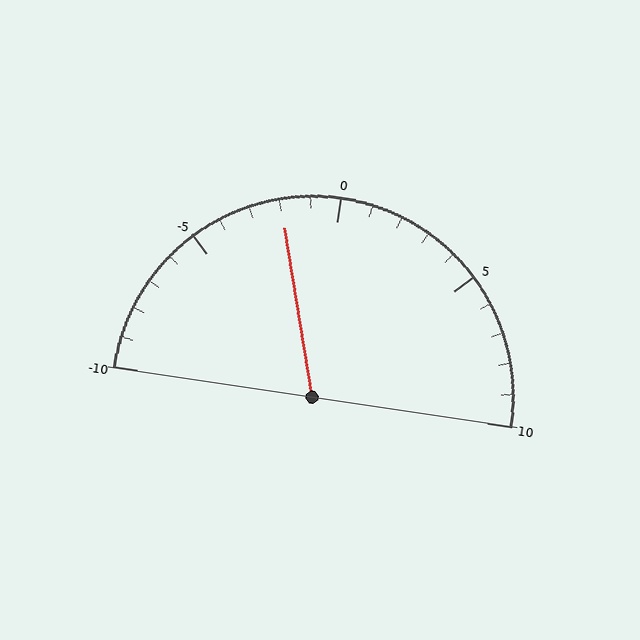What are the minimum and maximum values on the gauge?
The gauge ranges from -10 to 10.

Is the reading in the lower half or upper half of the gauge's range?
The reading is in the lower half of the range (-10 to 10).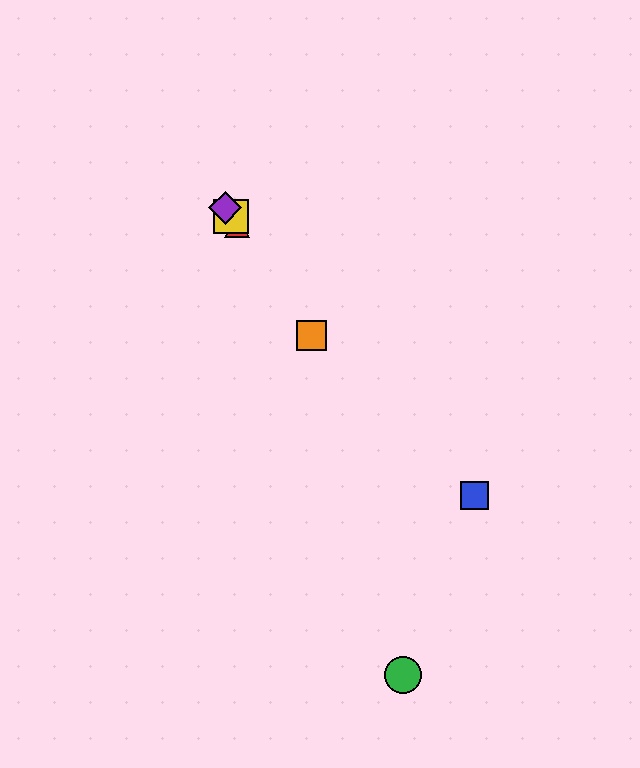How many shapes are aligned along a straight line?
4 shapes (the red triangle, the yellow square, the purple diamond, the orange square) are aligned along a straight line.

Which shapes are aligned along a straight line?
The red triangle, the yellow square, the purple diamond, the orange square are aligned along a straight line.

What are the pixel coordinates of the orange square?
The orange square is at (311, 335).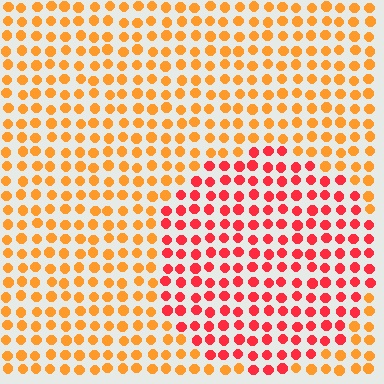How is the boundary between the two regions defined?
The boundary is defined purely by a slight shift in hue (about 38 degrees). Spacing, size, and orientation are identical on both sides.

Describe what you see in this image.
The image is filled with small orange elements in a uniform arrangement. A circle-shaped region is visible where the elements are tinted to a slightly different hue, forming a subtle color boundary.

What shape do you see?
I see a circle.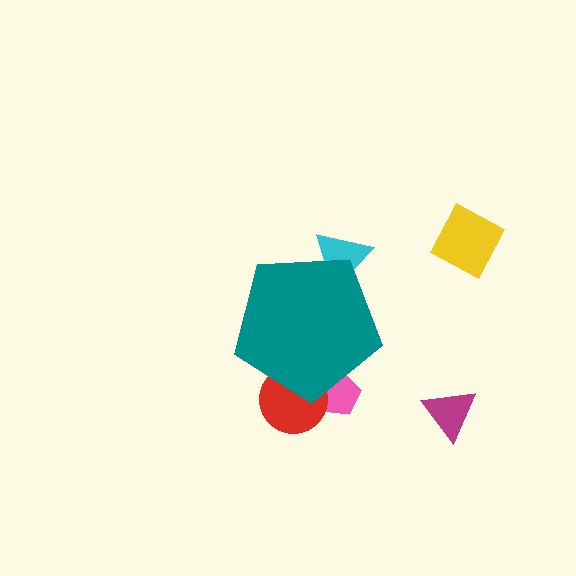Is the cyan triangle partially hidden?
Yes, the cyan triangle is partially hidden behind the teal pentagon.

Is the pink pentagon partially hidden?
Yes, the pink pentagon is partially hidden behind the teal pentagon.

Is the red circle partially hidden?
Yes, the red circle is partially hidden behind the teal pentagon.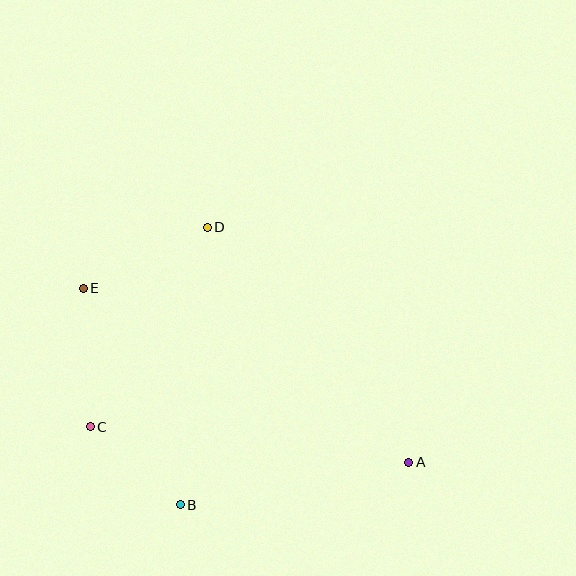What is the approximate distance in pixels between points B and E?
The distance between B and E is approximately 237 pixels.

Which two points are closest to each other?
Points B and C are closest to each other.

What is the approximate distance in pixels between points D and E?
The distance between D and E is approximately 138 pixels.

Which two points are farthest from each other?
Points A and E are farthest from each other.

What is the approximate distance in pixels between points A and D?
The distance between A and D is approximately 309 pixels.